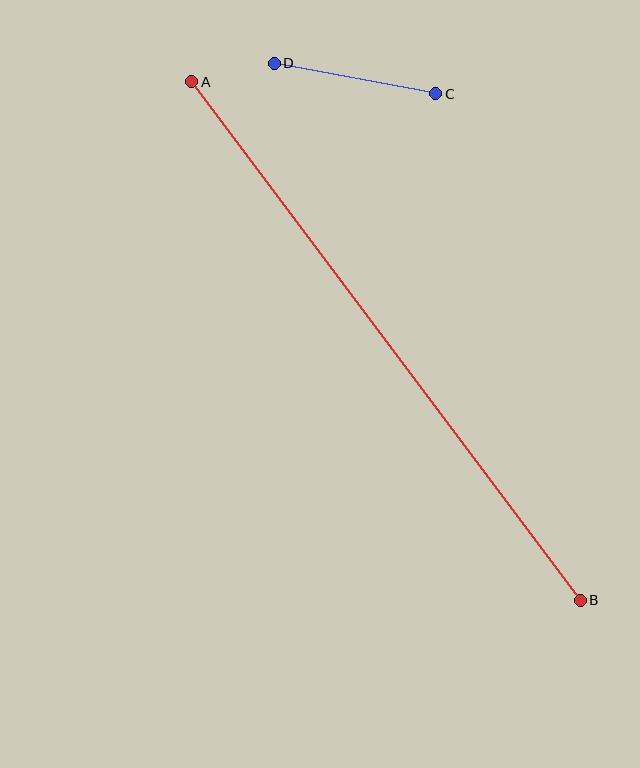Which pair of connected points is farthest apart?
Points A and B are farthest apart.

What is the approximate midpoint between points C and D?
The midpoint is at approximately (355, 78) pixels.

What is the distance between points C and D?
The distance is approximately 164 pixels.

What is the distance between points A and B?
The distance is approximately 648 pixels.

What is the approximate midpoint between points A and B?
The midpoint is at approximately (386, 341) pixels.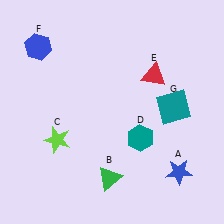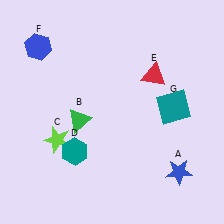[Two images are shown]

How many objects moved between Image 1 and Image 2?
2 objects moved between the two images.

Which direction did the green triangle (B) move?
The green triangle (B) moved up.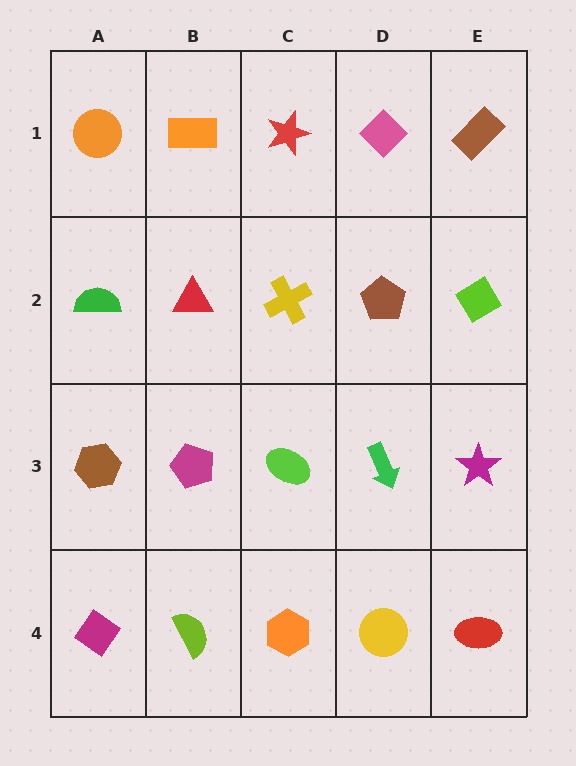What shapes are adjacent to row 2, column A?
An orange circle (row 1, column A), a brown hexagon (row 3, column A), a red triangle (row 2, column B).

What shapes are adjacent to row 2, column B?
An orange rectangle (row 1, column B), a magenta pentagon (row 3, column B), a green semicircle (row 2, column A), a yellow cross (row 2, column C).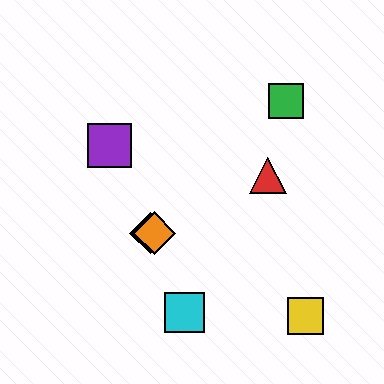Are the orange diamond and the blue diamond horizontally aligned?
Yes, both are at y≈233.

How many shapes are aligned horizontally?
2 shapes (the blue diamond, the orange diamond) are aligned horizontally.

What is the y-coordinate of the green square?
The green square is at y≈101.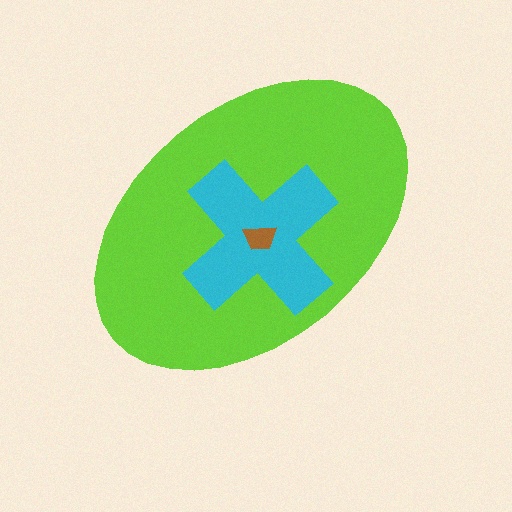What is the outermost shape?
The lime ellipse.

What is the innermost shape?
The brown trapezoid.